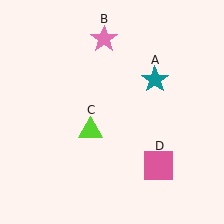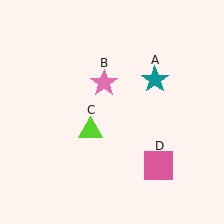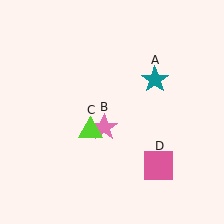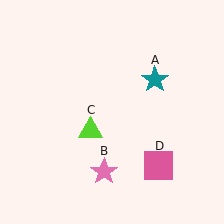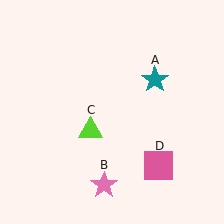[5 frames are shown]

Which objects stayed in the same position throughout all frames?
Teal star (object A) and lime triangle (object C) and pink square (object D) remained stationary.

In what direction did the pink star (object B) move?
The pink star (object B) moved down.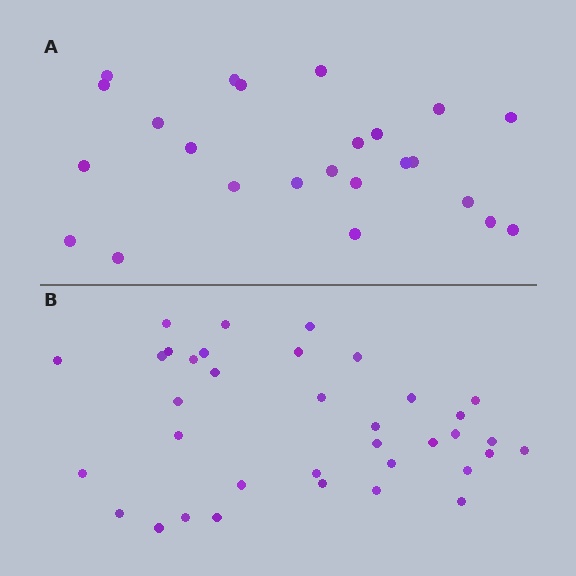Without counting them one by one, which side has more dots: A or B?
Region B (the bottom region) has more dots.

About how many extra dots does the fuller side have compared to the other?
Region B has roughly 12 or so more dots than region A.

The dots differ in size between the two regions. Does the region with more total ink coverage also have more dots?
No. Region A has more total ink coverage because its dots are larger, but region B actually contains more individual dots. Total area can be misleading — the number of items is what matters here.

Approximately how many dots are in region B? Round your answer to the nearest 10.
About 40 dots. (The exact count is 36, which rounds to 40.)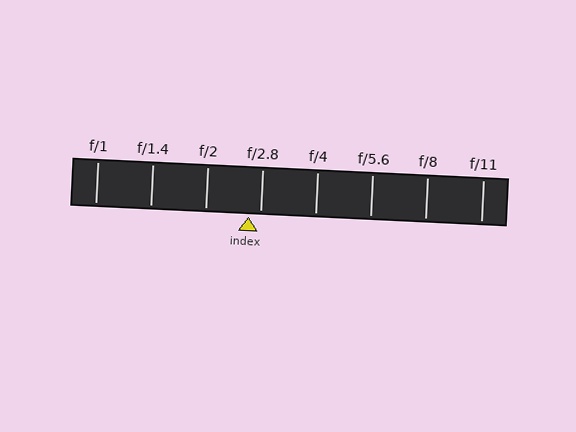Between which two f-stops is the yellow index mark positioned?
The index mark is between f/2 and f/2.8.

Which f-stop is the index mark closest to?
The index mark is closest to f/2.8.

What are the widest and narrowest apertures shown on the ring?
The widest aperture shown is f/1 and the narrowest is f/11.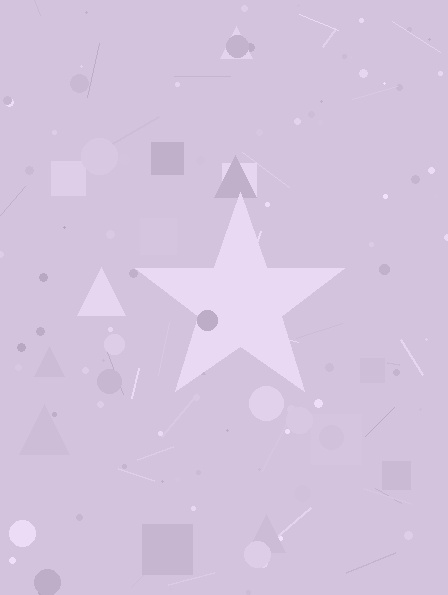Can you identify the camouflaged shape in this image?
The camouflaged shape is a star.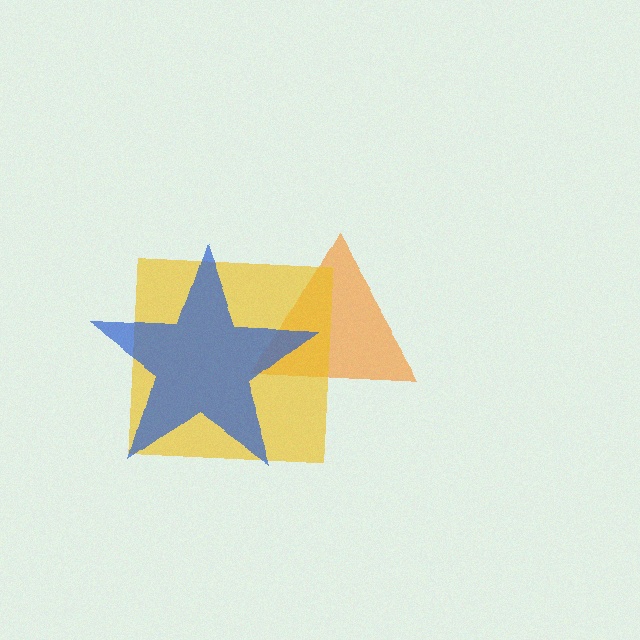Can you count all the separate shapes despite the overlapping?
Yes, there are 3 separate shapes.